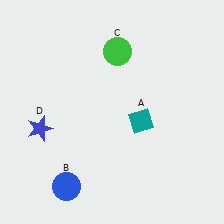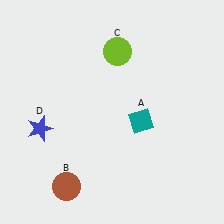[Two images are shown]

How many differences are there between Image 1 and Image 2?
There are 2 differences between the two images.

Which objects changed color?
B changed from blue to brown. C changed from green to lime.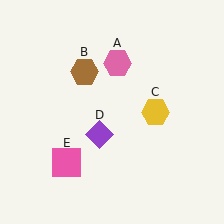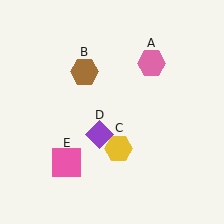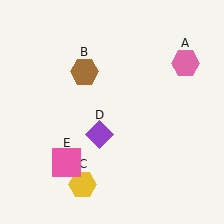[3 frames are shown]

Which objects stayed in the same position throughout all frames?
Brown hexagon (object B) and purple diamond (object D) and pink square (object E) remained stationary.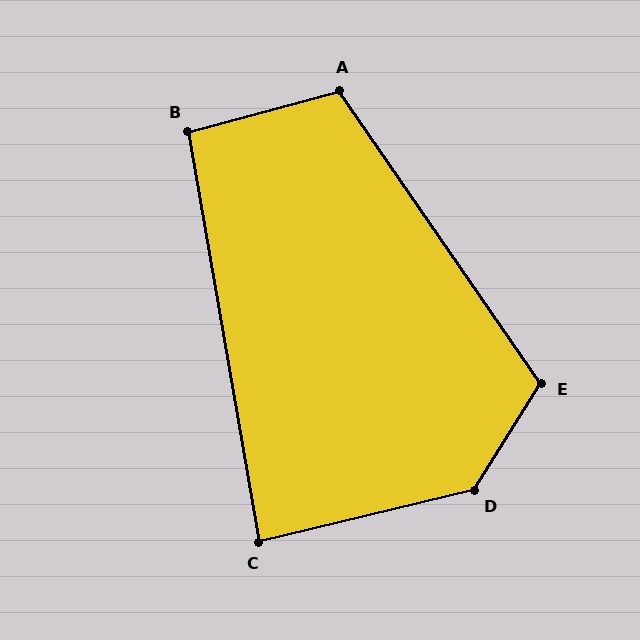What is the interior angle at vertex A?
Approximately 109 degrees (obtuse).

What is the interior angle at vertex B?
Approximately 95 degrees (obtuse).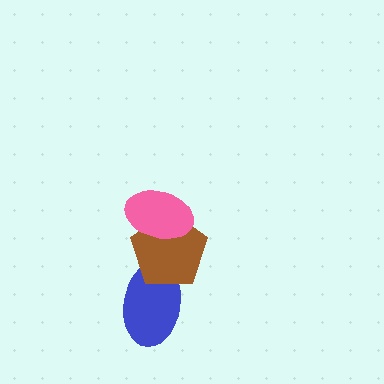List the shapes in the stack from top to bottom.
From top to bottom: the pink ellipse, the brown pentagon, the blue ellipse.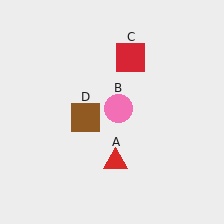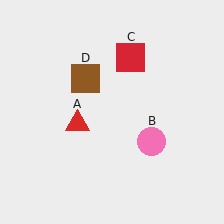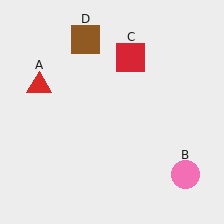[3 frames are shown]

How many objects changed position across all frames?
3 objects changed position: red triangle (object A), pink circle (object B), brown square (object D).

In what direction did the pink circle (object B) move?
The pink circle (object B) moved down and to the right.